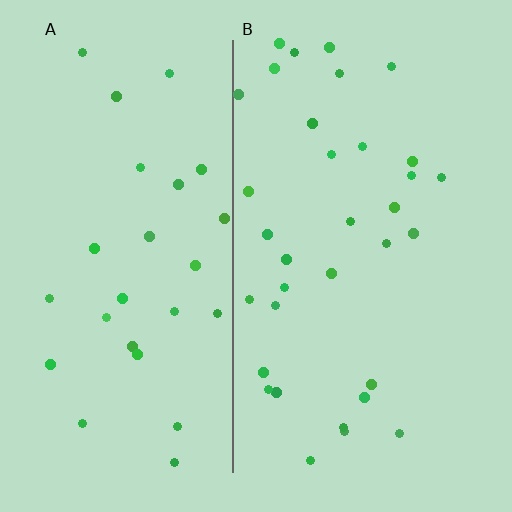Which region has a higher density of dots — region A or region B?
B (the right).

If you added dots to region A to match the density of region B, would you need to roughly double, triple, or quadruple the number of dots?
Approximately double.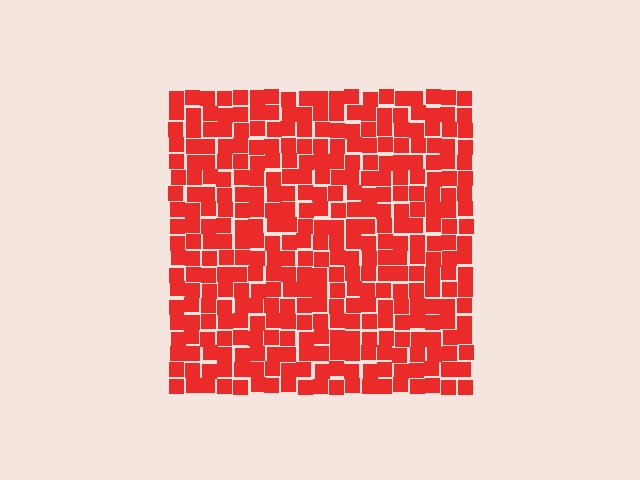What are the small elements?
The small elements are squares.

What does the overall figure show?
The overall figure shows a square.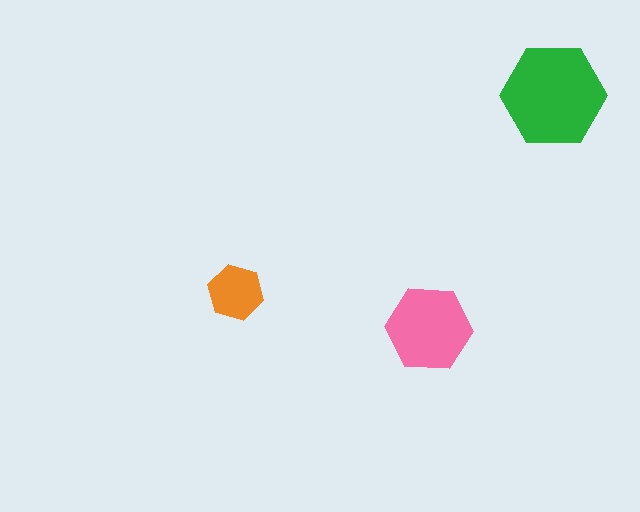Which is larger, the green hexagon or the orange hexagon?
The green one.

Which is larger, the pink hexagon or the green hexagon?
The green one.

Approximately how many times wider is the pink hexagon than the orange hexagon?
About 1.5 times wider.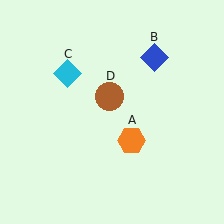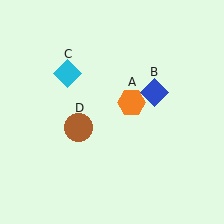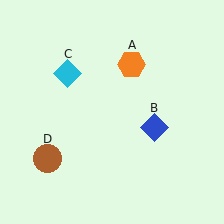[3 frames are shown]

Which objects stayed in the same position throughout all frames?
Cyan diamond (object C) remained stationary.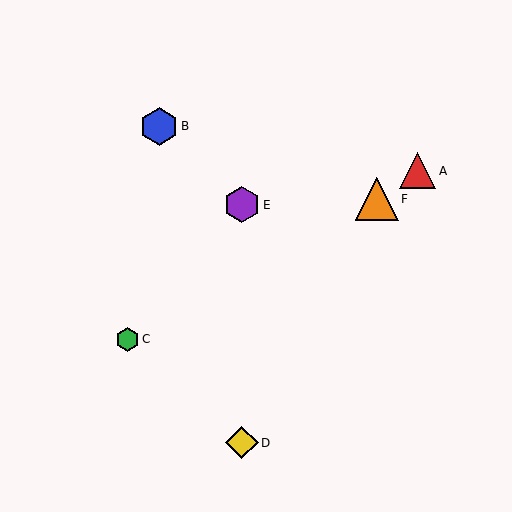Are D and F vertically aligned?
No, D is at x≈242 and F is at x≈377.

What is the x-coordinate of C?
Object C is at x≈128.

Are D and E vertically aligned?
Yes, both are at x≈242.